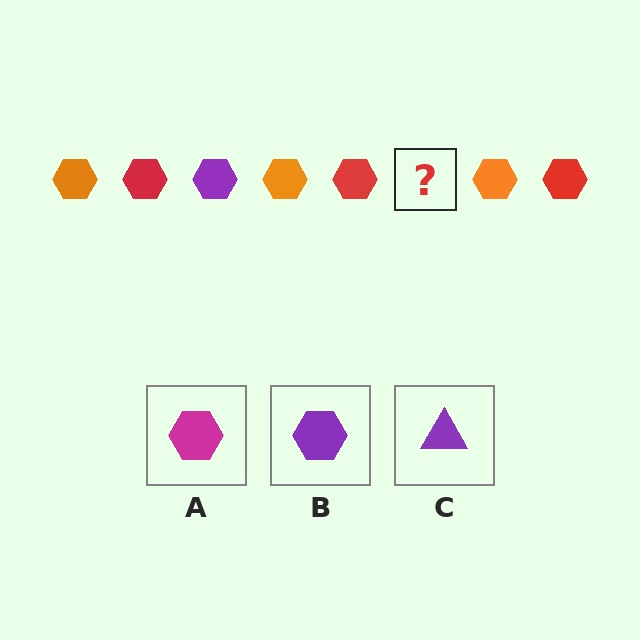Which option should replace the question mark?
Option B.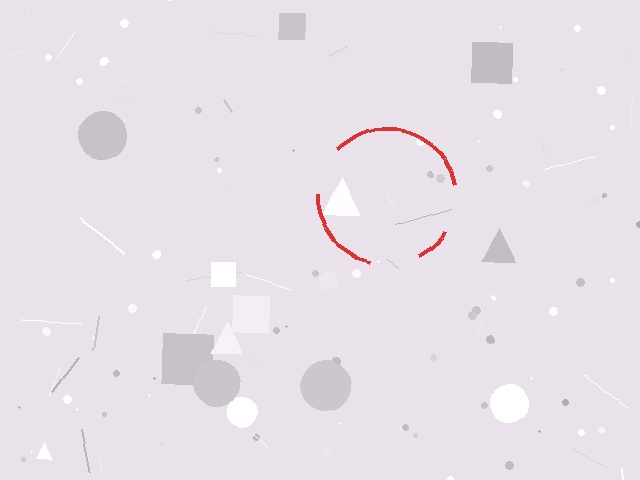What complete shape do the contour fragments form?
The contour fragments form a circle.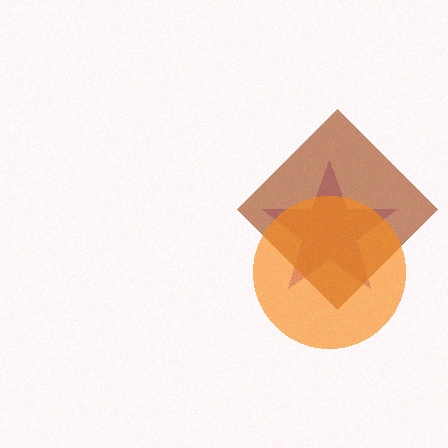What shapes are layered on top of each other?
The layered shapes are: a purple star, a brown diamond, an orange circle.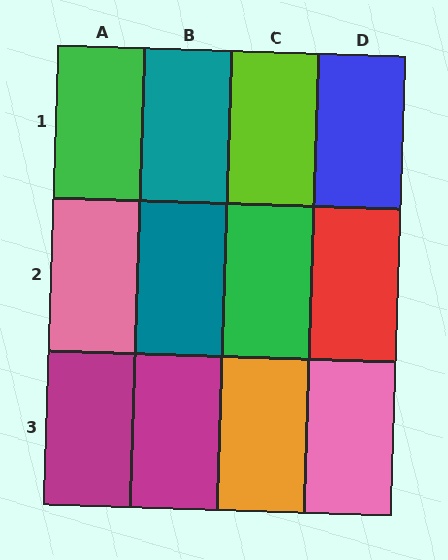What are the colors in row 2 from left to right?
Pink, teal, green, red.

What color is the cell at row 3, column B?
Magenta.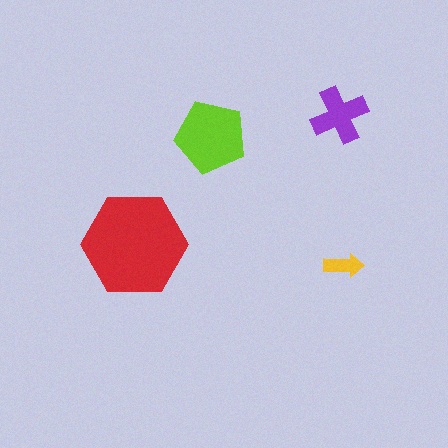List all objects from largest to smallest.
The red hexagon, the lime pentagon, the purple cross, the yellow arrow.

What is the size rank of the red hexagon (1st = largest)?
1st.